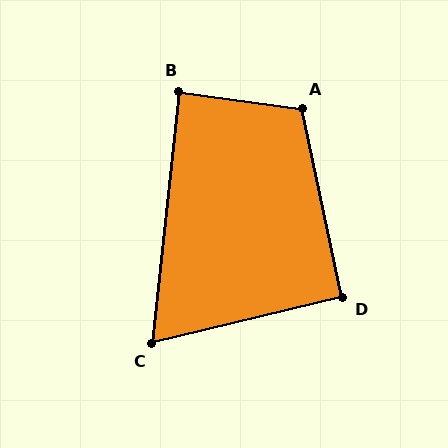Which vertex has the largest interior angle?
A, at approximately 110 degrees.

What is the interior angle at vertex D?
Approximately 91 degrees (approximately right).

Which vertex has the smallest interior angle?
C, at approximately 70 degrees.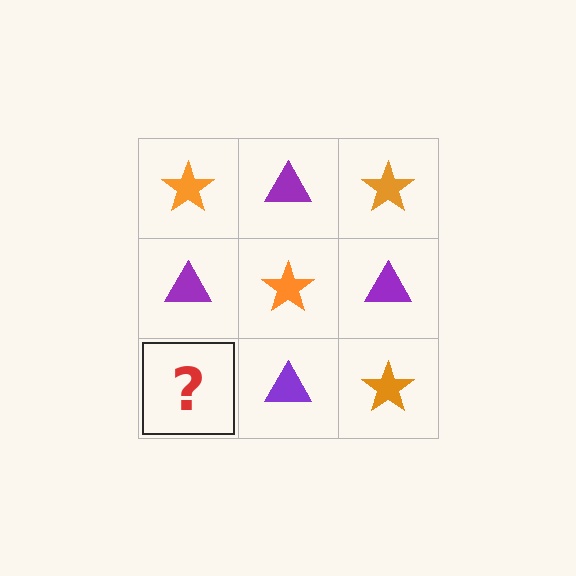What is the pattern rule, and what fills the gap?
The rule is that it alternates orange star and purple triangle in a checkerboard pattern. The gap should be filled with an orange star.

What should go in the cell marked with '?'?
The missing cell should contain an orange star.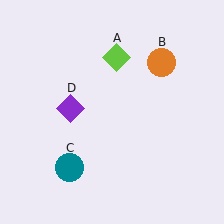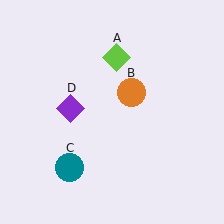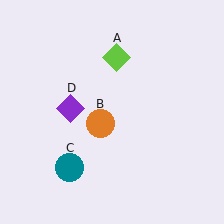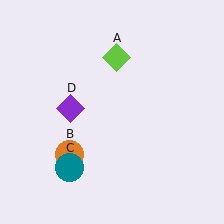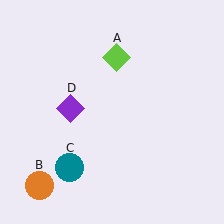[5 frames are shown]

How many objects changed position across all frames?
1 object changed position: orange circle (object B).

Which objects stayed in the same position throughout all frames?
Lime diamond (object A) and teal circle (object C) and purple diamond (object D) remained stationary.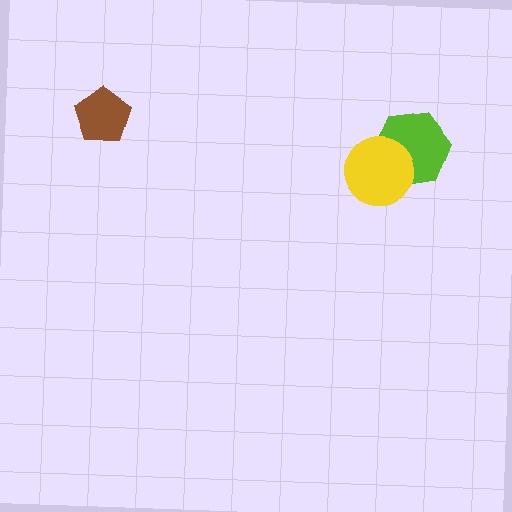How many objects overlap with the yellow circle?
1 object overlaps with the yellow circle.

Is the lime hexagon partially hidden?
Yes, it is partially covered by another shape.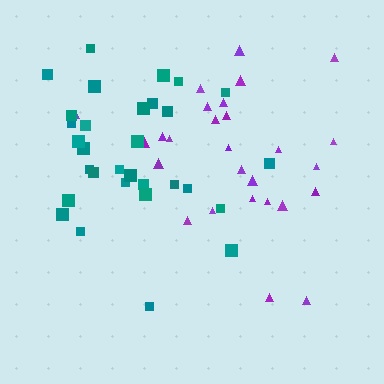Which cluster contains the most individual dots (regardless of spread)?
Teal (31).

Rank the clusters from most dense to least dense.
teal, purple.